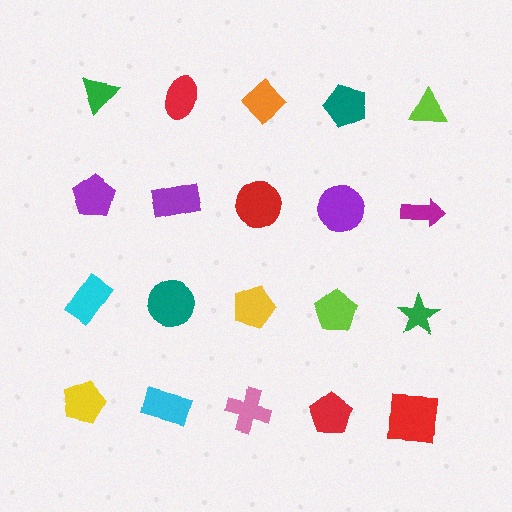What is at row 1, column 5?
A lime triangle.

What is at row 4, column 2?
A cyan rectangle.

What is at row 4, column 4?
A red pentagon.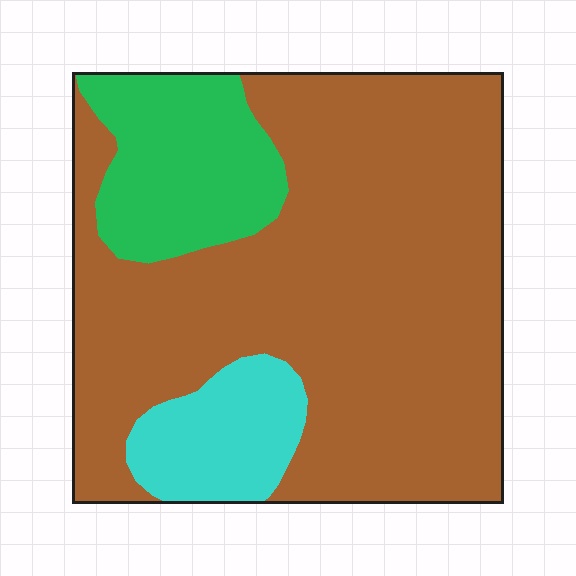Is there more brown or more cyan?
Brown.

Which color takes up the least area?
Cyan, at roughly 10%.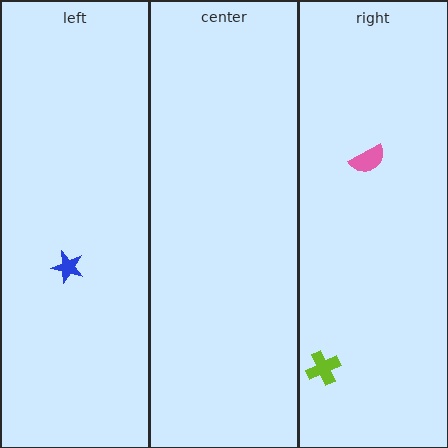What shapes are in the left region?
The blue star.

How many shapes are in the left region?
1.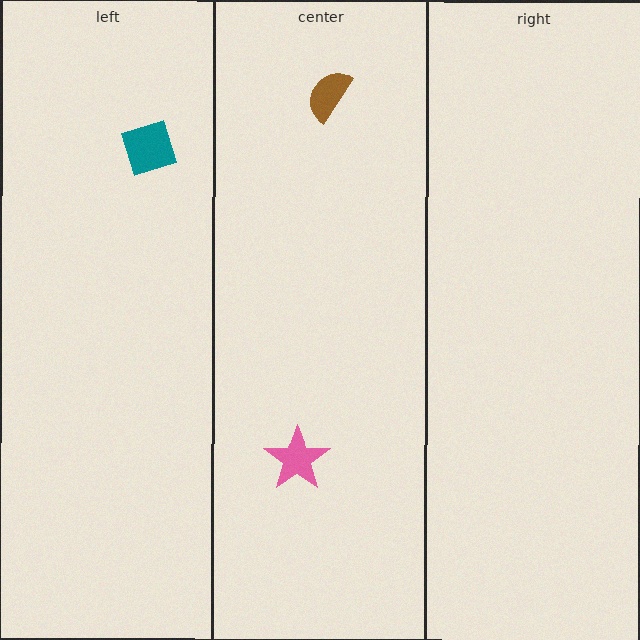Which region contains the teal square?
The left region.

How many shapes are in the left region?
1.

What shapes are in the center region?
The pink star, the brown semicircle.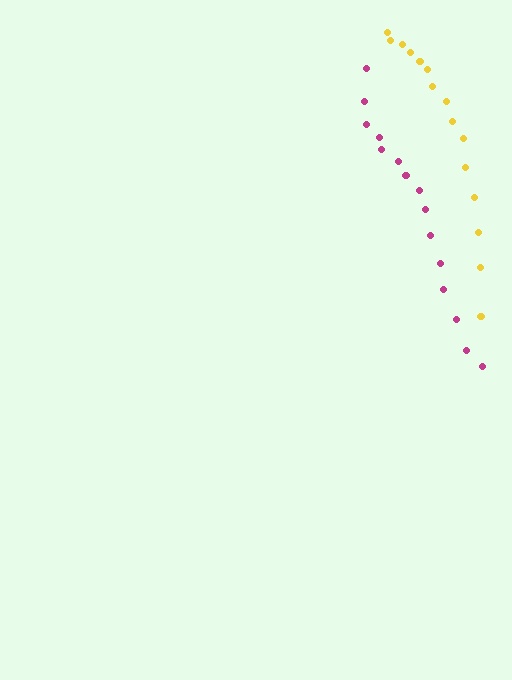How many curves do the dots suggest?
There are 2 distinct paths.